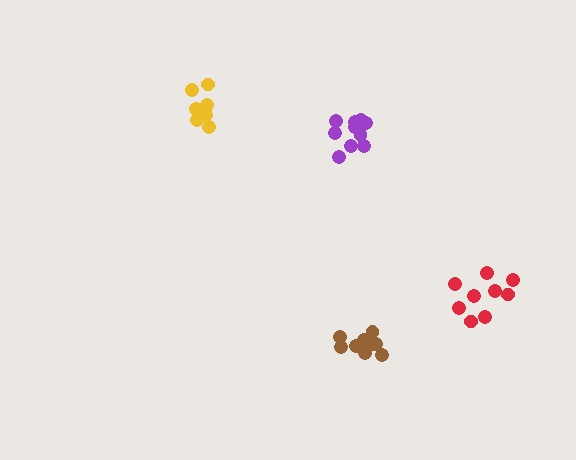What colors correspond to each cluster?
The clusters are colored: purple, red, yellow, brown.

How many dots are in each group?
Group 1: 11 dots, Group 2: 9 dots, Group 3: 9 dots, Group 4: 12 dots (41 total).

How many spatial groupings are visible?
There are 4 spatial groupings.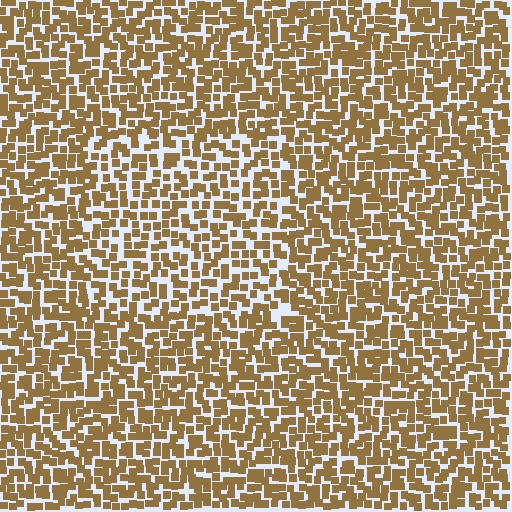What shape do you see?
I see a rectangle.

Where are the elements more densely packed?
The elements are more densely packed outside the rectangle boundary.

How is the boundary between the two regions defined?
The boundary is defined by a change in element density (approximately 1.4x ratio). All elements are the same color, size, and shape.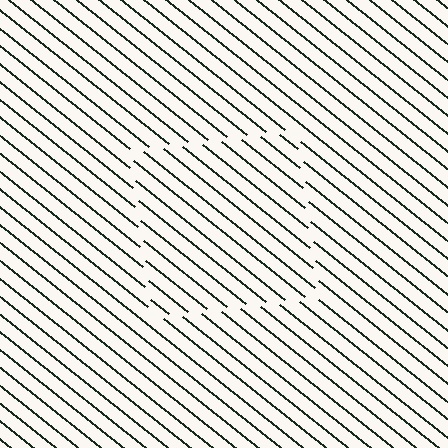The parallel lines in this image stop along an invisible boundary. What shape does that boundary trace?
An illusory square. The interior of the shape contains the same grating, shifted by half a period — the contour is defined by the phase discontinuity where line-ends from the inner and outer gratings abut.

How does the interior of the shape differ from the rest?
The interior of the shape contains the same grating, shifted by half a period — the contour is defined by the phase discontinuity where line-ends from the inner and outer gratings abut.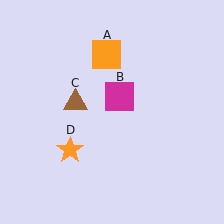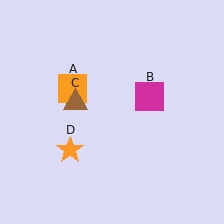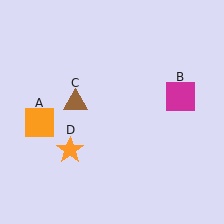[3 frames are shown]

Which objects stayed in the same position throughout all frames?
Brown triangle (object C) and orange star (object D) remained stationary.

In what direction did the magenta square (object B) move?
The magenta square (object B) moved right.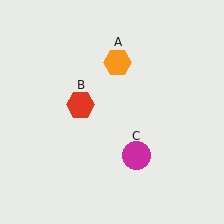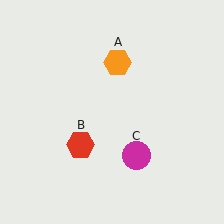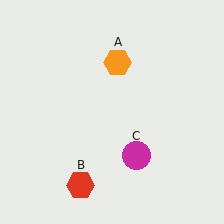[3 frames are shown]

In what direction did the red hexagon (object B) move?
The red hexagon (object B) moved down.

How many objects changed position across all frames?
1 object changed position: red hexagon (object B).